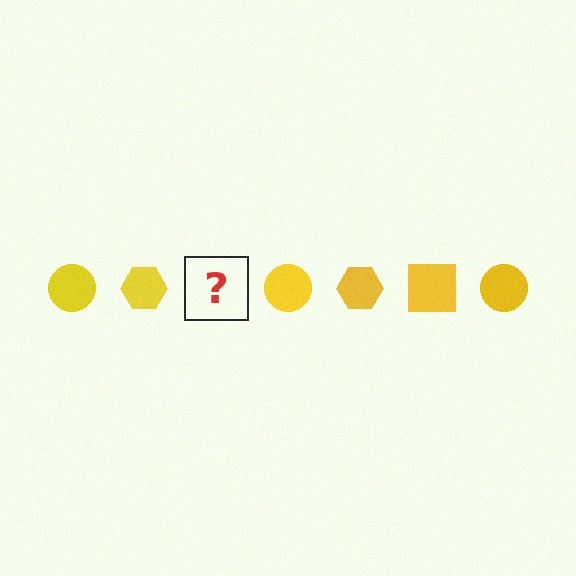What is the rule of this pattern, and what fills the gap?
The rule is that the pattern cycles through circle, hexagon, square shapes in yellow. The gap should be filled with a yellow square.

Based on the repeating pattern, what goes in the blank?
The blank should be a yellow square.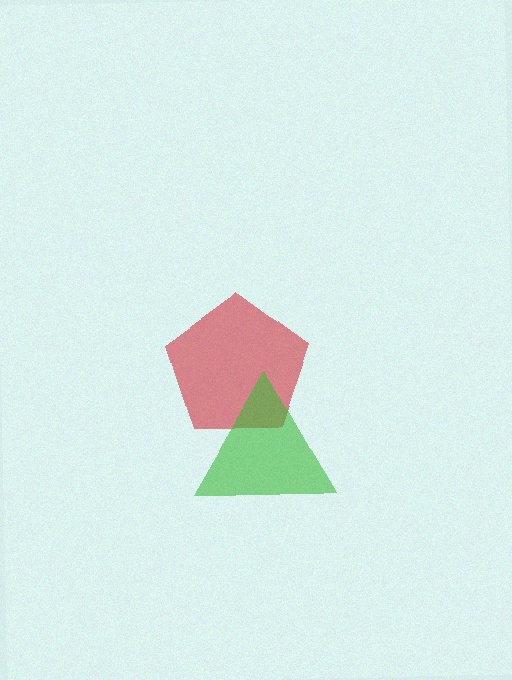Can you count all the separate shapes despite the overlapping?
Yes, there are 2 separate shapes.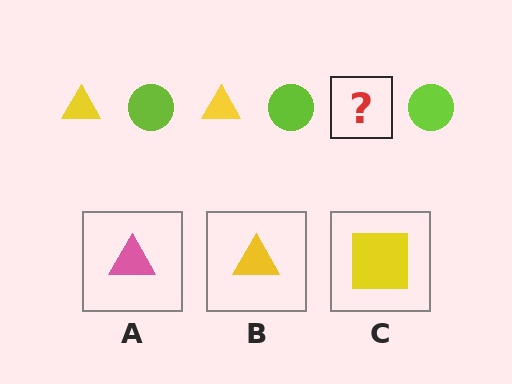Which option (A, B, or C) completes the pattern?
B.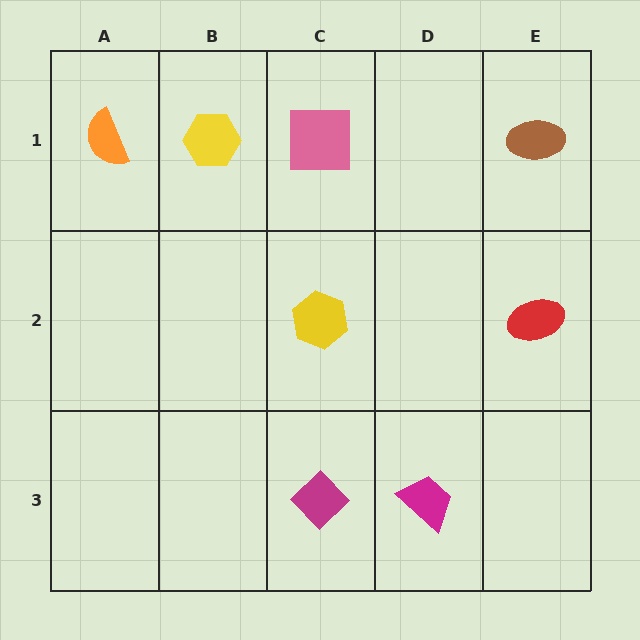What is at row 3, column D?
A magenta trapezoid.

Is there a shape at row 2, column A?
No, that cell is empty.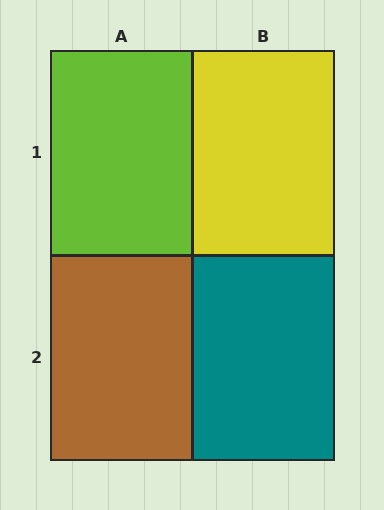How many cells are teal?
1 cell is teal.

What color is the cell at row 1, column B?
Yellow.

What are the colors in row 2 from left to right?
Brown, teal.